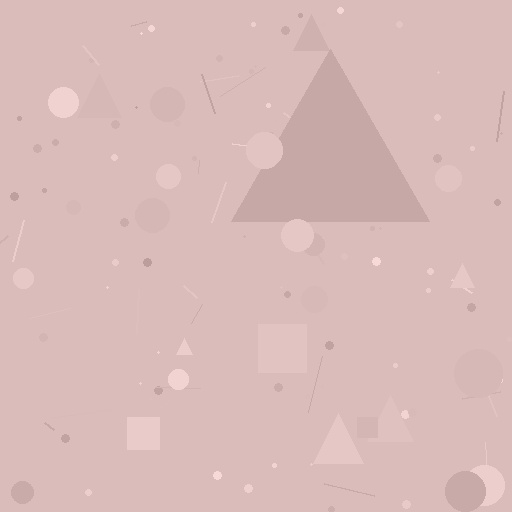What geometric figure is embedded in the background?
A triangle is embedded in the background.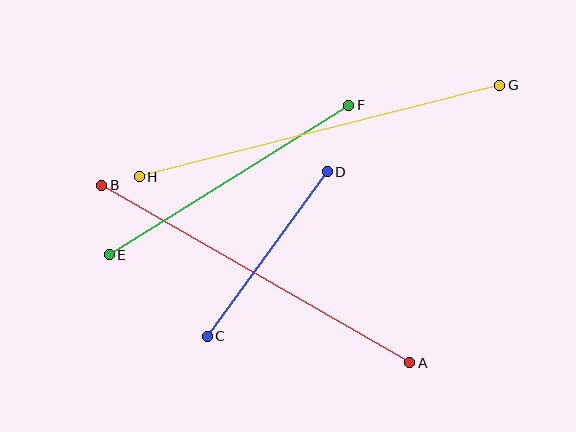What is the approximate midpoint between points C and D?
The midpoint is at approximately (267, 254) pixels.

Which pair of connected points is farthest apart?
Points G and H are farthest apart.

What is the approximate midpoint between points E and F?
The midpoint is at approximately (229, 180) pixels.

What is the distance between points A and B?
The distance is approximately 356 pixels.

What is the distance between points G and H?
The distance is approximately 372 pixels.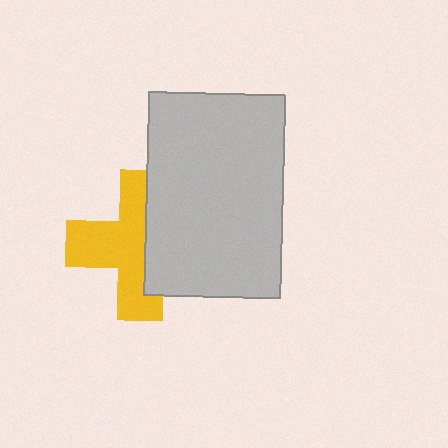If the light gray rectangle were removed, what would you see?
You would see the complete yellow cross.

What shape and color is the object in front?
The object in front is a light gray rectangle.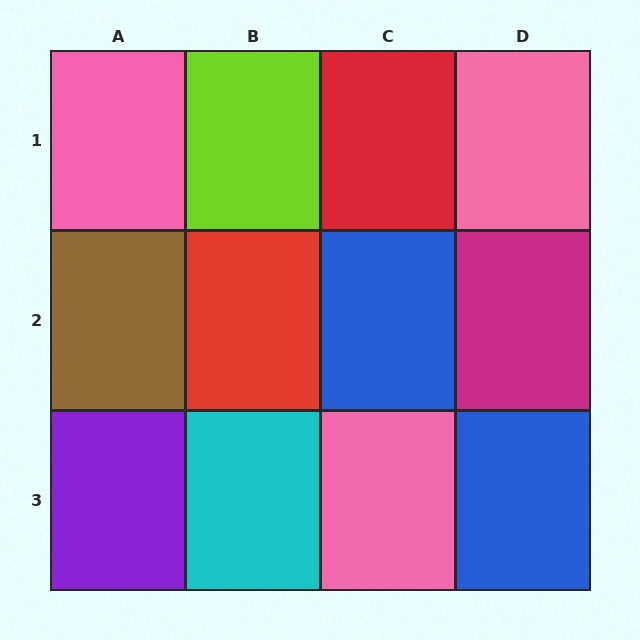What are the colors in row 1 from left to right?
Pink, lime, red, pink.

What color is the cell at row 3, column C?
Pink.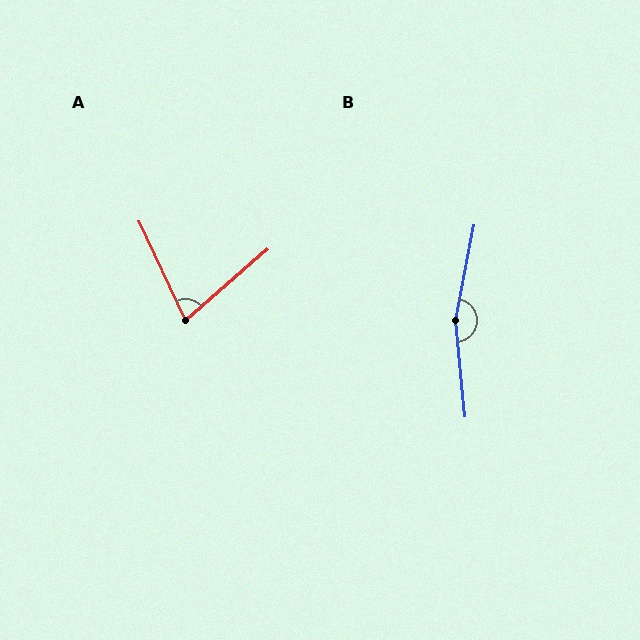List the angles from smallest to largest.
A (74°), B (164°).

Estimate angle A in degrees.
Approximately 74 degrees.